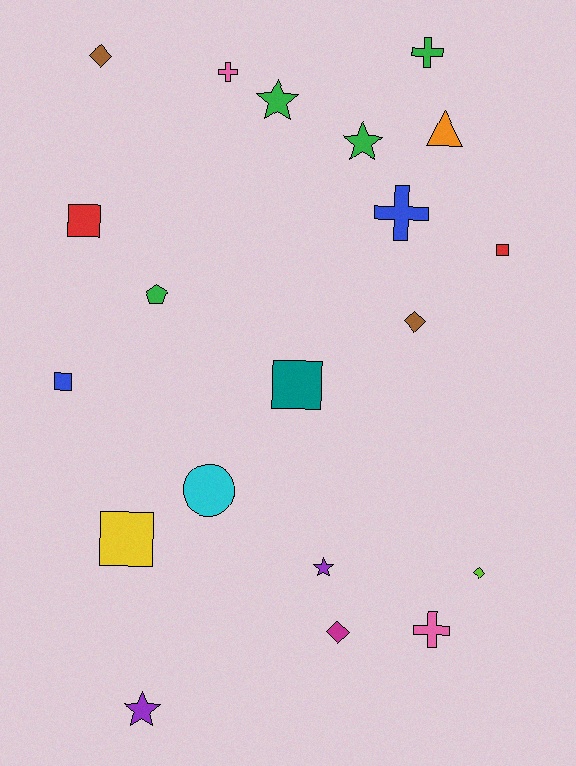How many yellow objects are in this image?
There is 1 yellow object.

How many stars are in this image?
There are 4 stars.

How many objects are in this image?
There are 20 objects.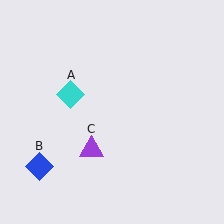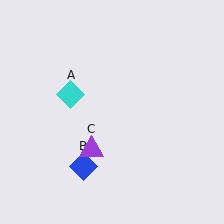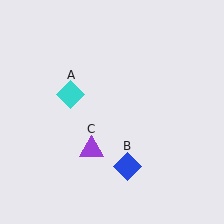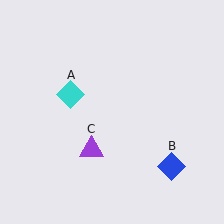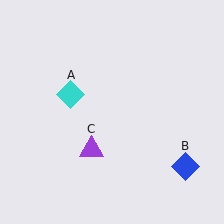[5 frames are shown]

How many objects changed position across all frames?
1 object changed position: blue diamond (object B).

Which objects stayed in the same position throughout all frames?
Cyan diamond (object A) and purple triangle (object C) remained stationary.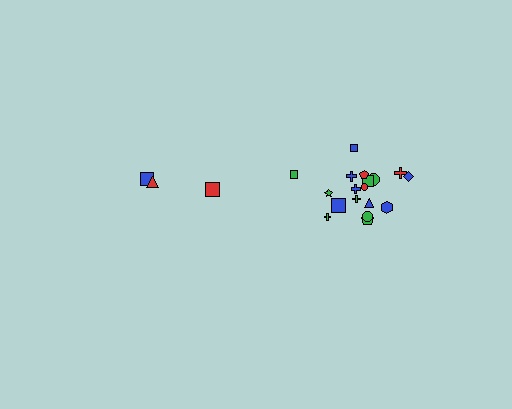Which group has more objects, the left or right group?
The right group.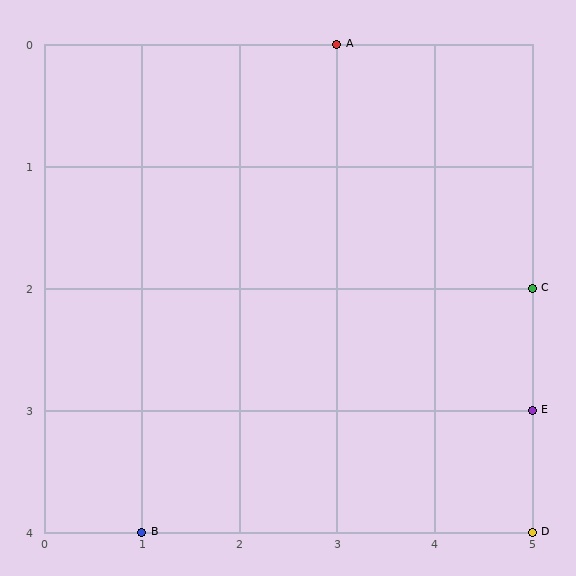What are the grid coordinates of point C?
Point C is at grid coordinates (5, 2).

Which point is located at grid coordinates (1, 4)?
Point B is at (1, 4).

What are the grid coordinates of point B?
Point B is at grid coordinates (1, 4).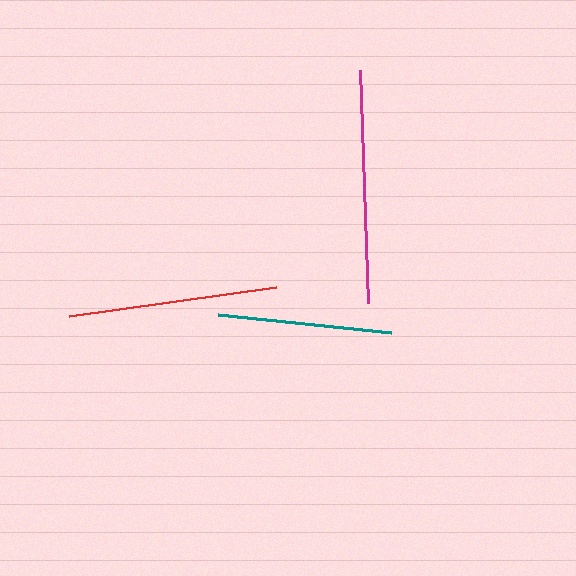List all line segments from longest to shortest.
From longest to shortest: magenta, red, teal.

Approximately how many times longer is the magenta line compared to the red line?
The magenta line is approximately 1.1 times the length of the red line.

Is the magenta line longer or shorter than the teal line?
The magenta line is longer than the teal line.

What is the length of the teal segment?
The teal segment is approximately 174 pixels long.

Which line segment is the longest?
The magenta line is the longest at approximately 233 pixels.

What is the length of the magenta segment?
The magenta segment is approximately 233 pixels long.